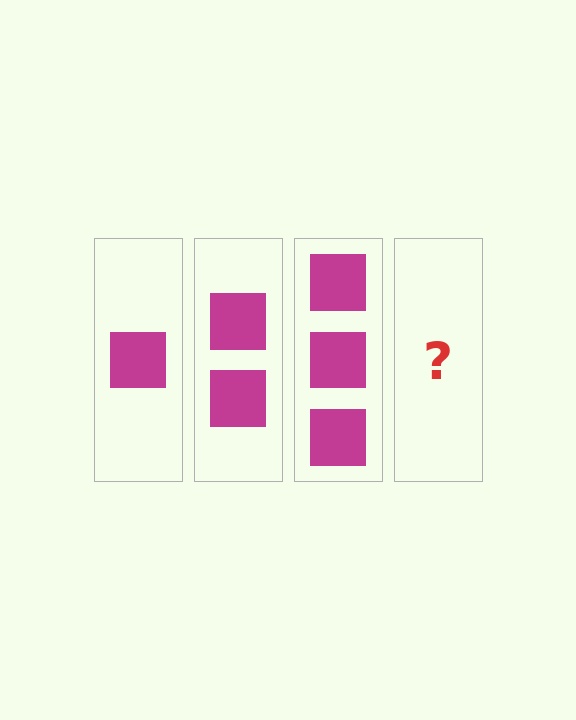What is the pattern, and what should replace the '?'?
The pattern is that each step adds one more square. The '?' should be 4 squares.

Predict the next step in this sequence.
The next step is 4 squares.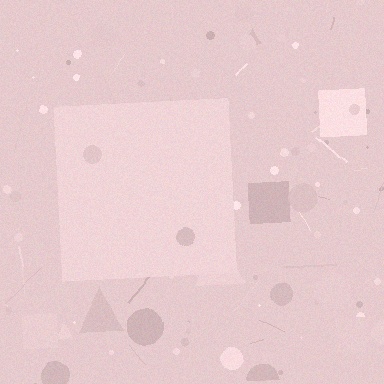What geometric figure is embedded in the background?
A square is embedded in the background.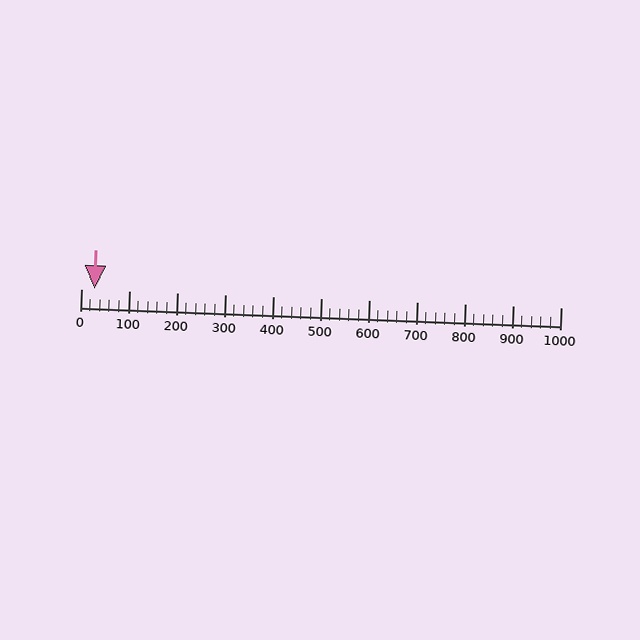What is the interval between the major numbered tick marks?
The major tick marks are spaced 100 units apart.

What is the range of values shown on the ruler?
The ruler shows values from 0 to 1000.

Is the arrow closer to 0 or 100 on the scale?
The arrow is closer to 0.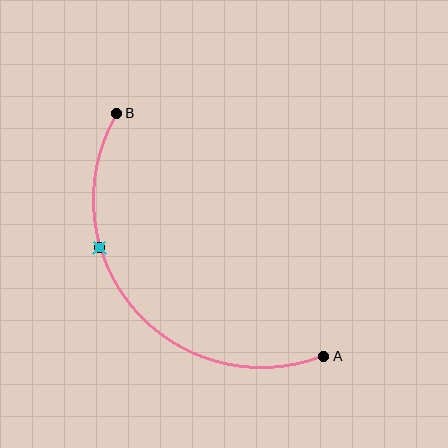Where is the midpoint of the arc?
The arc midpoint is the point on the curve farthest from the straight line joining A and B. It sits below and to the left of that line.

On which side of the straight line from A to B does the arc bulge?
The arc bulges below and to the left of the straight line connecting A and B.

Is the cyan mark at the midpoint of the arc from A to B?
No. The cyan mark lies on the arc but is closer to endpoint B. The arc midpoint would be at the point on the curve equidistant along the arc from both A and B.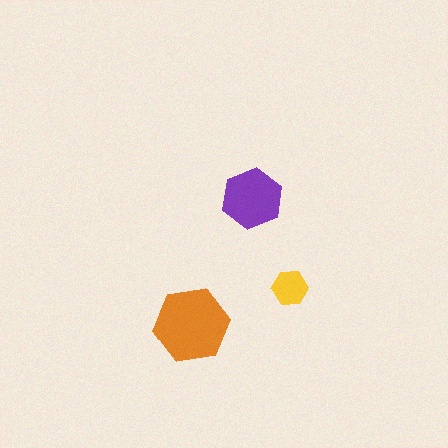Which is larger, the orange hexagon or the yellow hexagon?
The orange one.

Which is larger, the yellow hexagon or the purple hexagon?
The purple one.